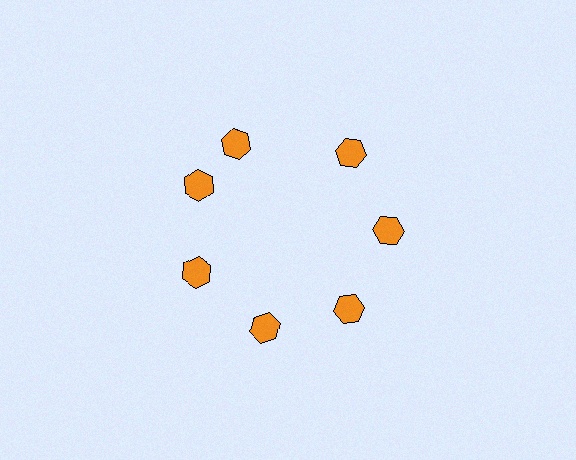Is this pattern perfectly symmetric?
No. The 7 orange hexagons are arranged in a ring, but one element near the 12 o'clock position is rotated out of alignment along the ring, breaking the 7-fold rotational symmetry.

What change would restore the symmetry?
The symmetry would be restored by rotating it back into even spacing with its neighbors so that all 7 hexagons sit at equal angles and equal distance from the center.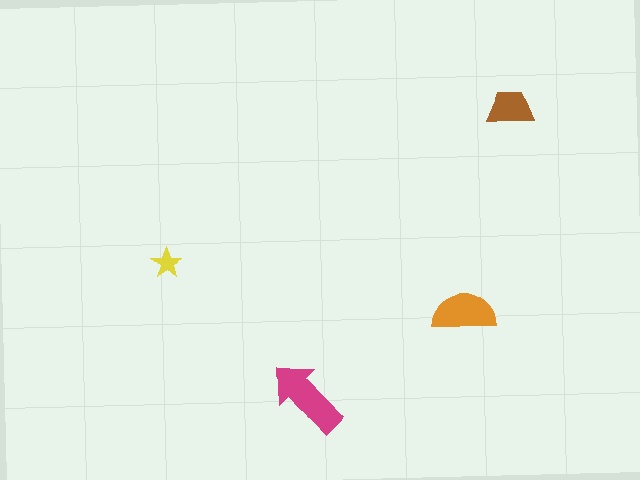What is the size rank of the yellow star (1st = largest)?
4th.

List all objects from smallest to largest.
The yellow star, the brown trapezoid, the orange semicircle, the magenta arrow.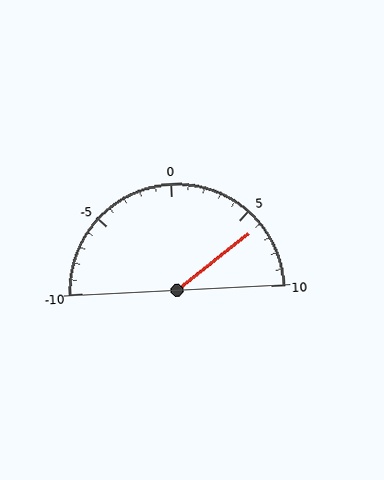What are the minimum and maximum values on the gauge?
The gauge ranges from -10 to 10.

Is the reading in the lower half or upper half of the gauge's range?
The reading is in the upper half of the range (-10 to 10).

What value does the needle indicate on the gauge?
The needle indicates approximately 6.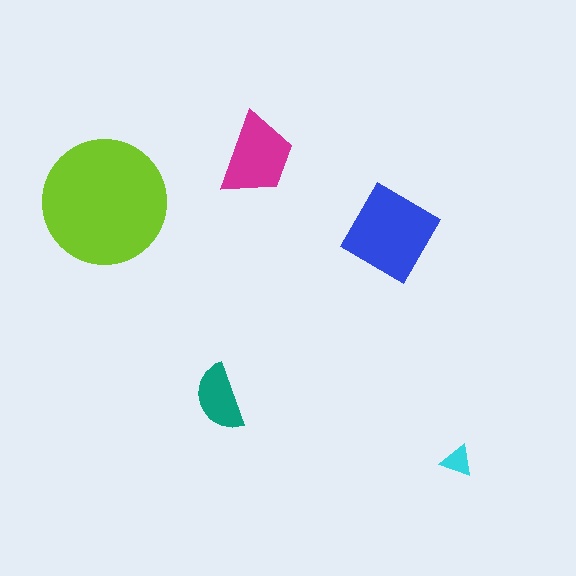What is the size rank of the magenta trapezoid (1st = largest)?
3rd.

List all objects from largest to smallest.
The lime circle, the blue diamond, the magenta trapezoid, the teal semicircle, the cyan triangle.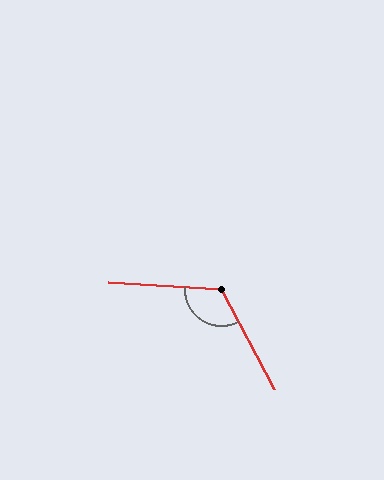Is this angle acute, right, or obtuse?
It is obtuse.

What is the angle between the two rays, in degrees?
Approximately 121 degrees.